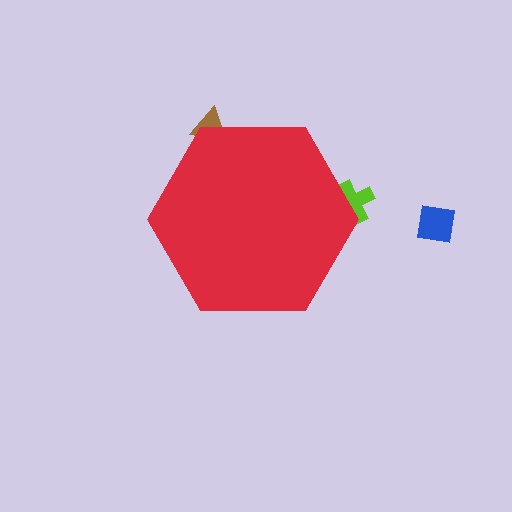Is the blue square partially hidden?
No, the blue square is fully visible.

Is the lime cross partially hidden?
Yes, the lime cross is partially hidden behind the red hexagon.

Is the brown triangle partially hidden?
Yes, the brown triangle is partially hidden behind the red hexagon.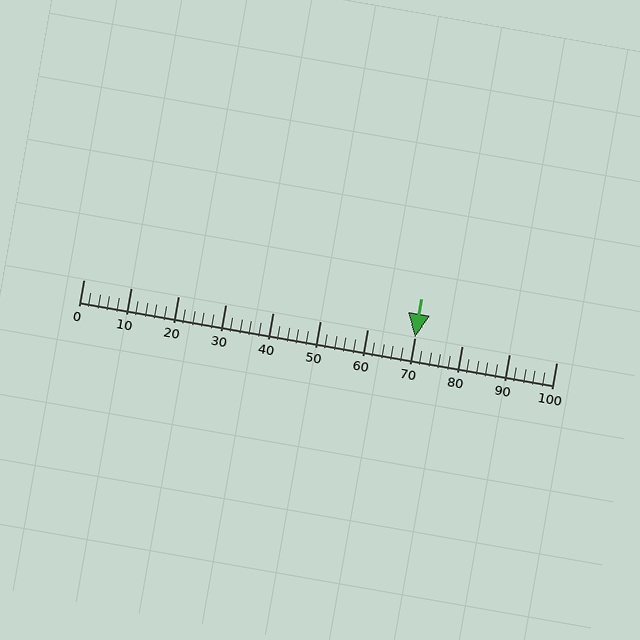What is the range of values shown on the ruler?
The ruler shows values from 0 to 100.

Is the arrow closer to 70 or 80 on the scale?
The arrow is closer to 70.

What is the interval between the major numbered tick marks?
The major tick marks are spaced 10 units apart.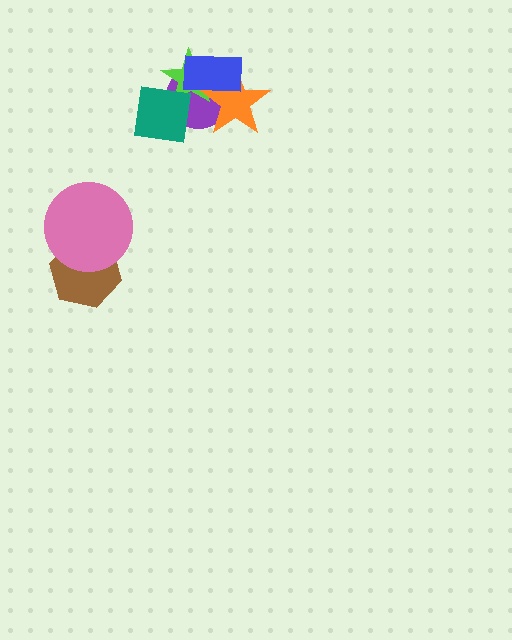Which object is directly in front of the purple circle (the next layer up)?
The lime star is directly in front of the purple circle.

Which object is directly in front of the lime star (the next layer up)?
The orange star is directly in front of the lime star.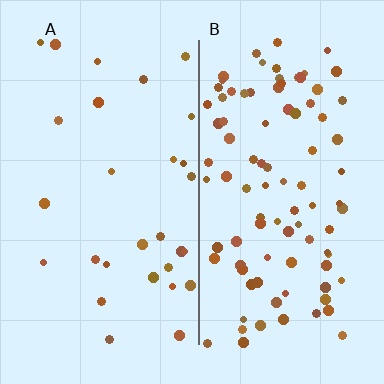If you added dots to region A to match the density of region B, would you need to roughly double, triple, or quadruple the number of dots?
Approximately triple.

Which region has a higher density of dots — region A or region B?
B (the right).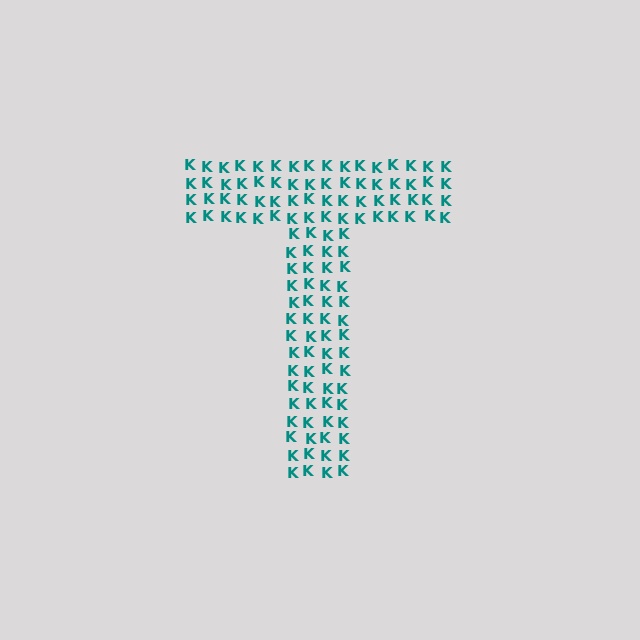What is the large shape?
The large shape is the letter T.